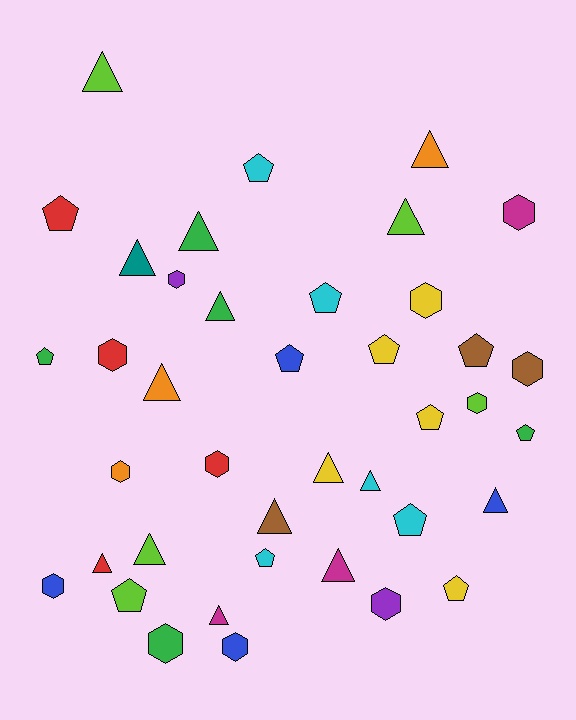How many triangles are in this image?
There are 15 triangles.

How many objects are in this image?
There are 40 objects.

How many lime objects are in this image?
There are 5 lime objects.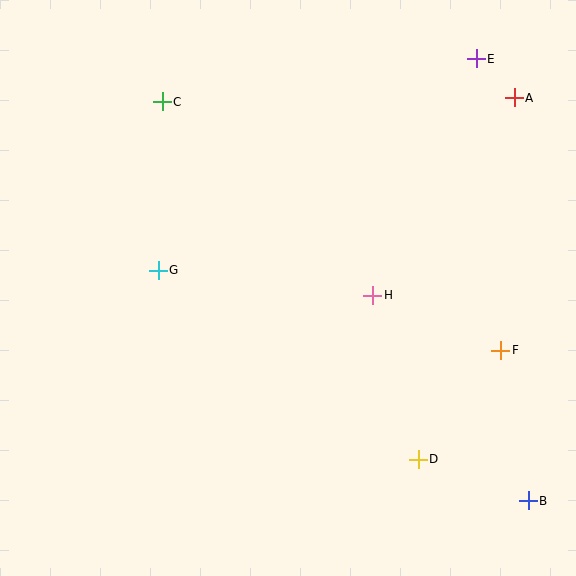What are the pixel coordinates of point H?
Point H is at (373, 295).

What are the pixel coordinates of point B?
Point B is at (528, 501).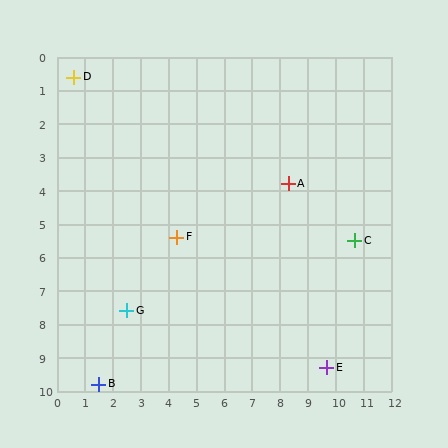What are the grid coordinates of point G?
Point G is at approximately (2.5, 7.6).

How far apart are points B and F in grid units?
Points B and F are about 5.2 grid units apart.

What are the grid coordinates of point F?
Point F is at approximately (4.3, 5.4).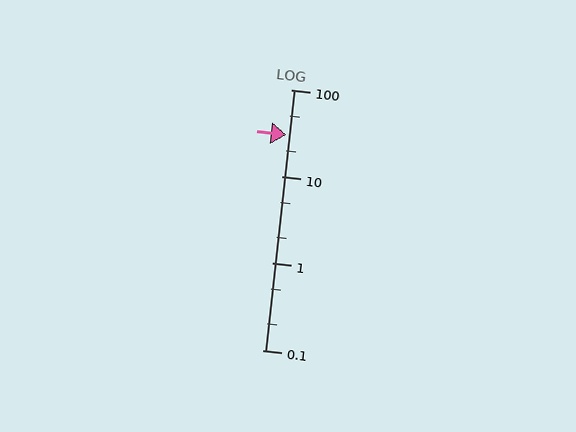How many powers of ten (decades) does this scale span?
The scale spans 3 decades, from 0.1 to 100.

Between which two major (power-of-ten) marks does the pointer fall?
The pointer is between 10 and 100.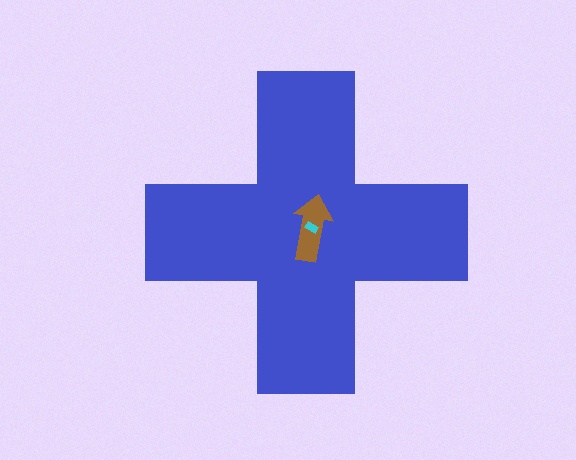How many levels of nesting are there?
3.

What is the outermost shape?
The blue cross.